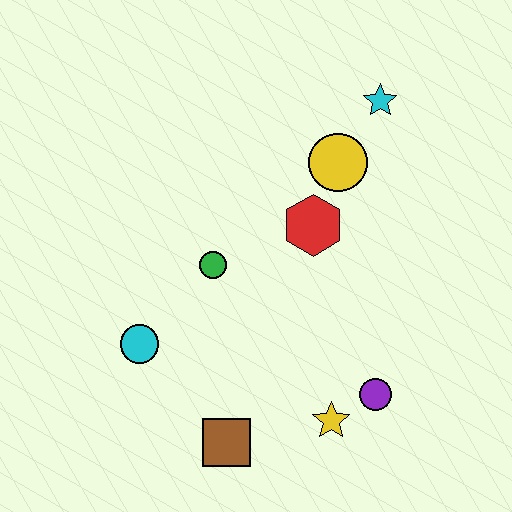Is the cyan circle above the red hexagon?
No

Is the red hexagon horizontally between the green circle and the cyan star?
Yes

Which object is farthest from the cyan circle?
The cyan star is farthest from the cyan circle.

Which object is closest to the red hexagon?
The yellow circle is closest to the red hexagon.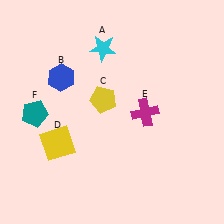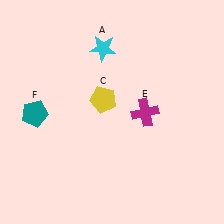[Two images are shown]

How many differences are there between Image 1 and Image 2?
There are 2 differences between the two images.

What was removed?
The blue hexagon (B), the yellow square (D) were removed in Image 2.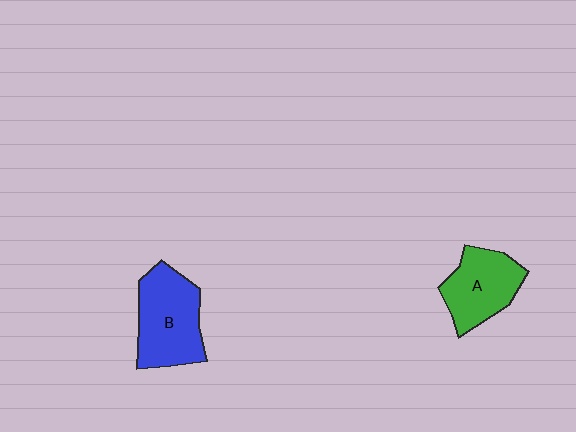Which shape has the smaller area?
Shape A (green).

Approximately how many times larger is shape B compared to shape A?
Approximately 1.2 times.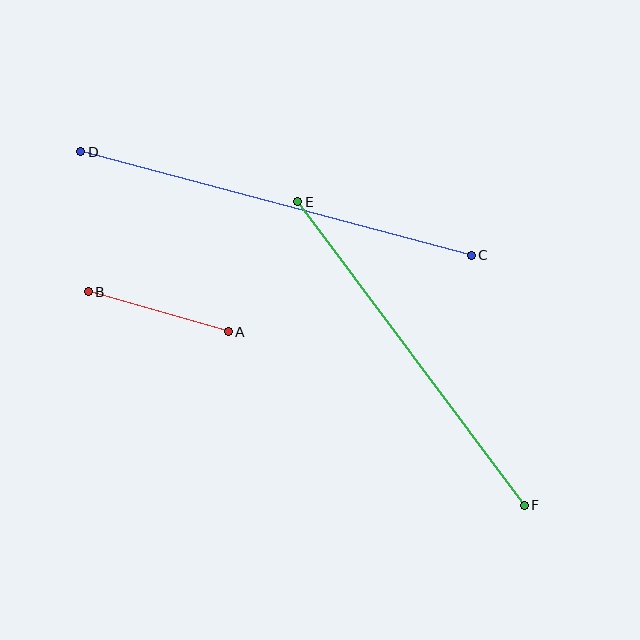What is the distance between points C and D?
The distance is approximately 404 pixels.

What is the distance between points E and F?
The distance is approximately 379 pixels.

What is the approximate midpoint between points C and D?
The midpoint is at approximately (276, 203) pixels.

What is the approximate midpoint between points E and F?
The midpoint is at approximately (411, 354) pixels.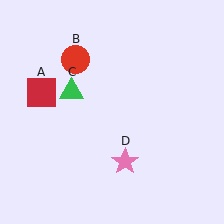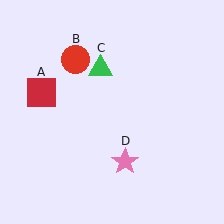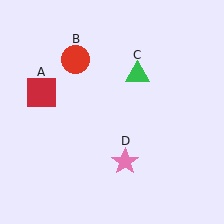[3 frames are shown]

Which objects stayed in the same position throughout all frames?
Red square (object A) and red circle (object B) and pink star (object D) remained stationary.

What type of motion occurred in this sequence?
The green triangle (object C) rotated clockwise around the center of the scene.